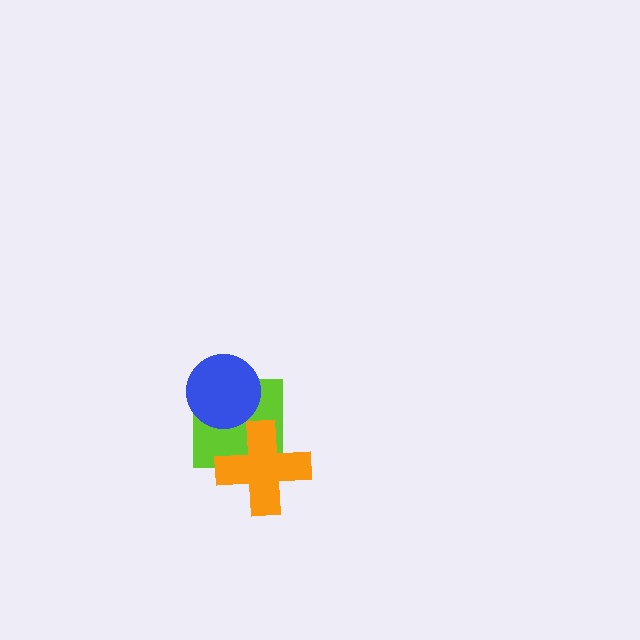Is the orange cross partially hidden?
No, no other shape covers it.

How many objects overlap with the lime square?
2 objects overlap with the lime square.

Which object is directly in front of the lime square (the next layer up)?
The blue circle is directly in front of the lime square.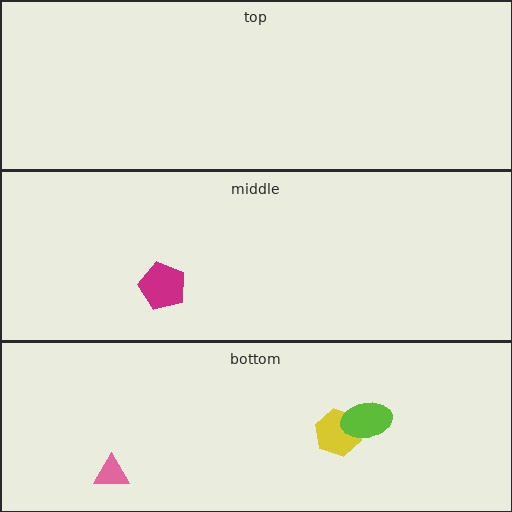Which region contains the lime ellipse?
The bottom region.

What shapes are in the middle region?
The magenta pentagon.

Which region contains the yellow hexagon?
The bottom region.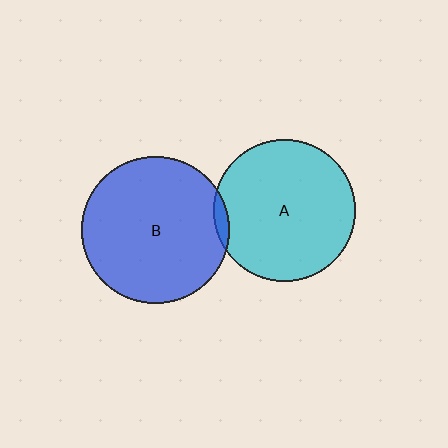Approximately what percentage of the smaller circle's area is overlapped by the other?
Approximately 5%.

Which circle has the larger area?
Circle B (blue).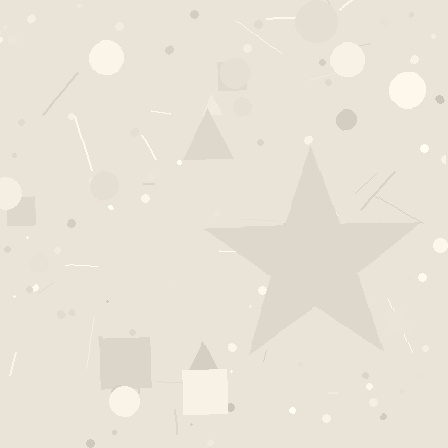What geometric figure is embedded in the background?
A star is embedded in the background.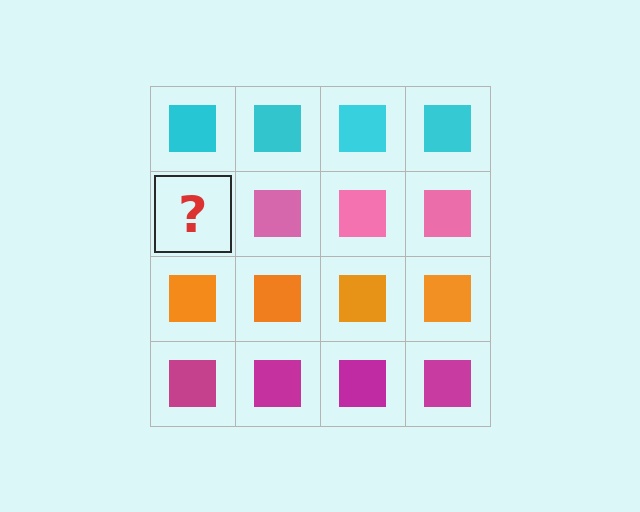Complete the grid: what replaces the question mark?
The question mark should be replaced with a pink square.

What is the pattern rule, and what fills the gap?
The rule is that each row has a consistent color. The gap should be filled with a pink square.